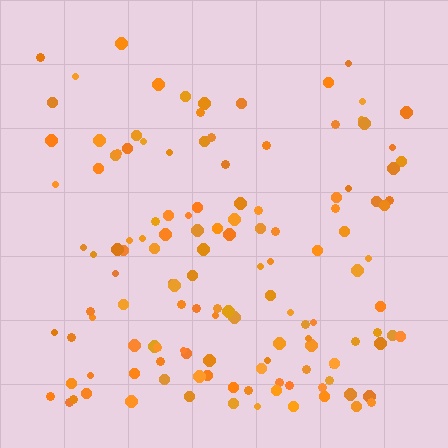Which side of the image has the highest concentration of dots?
The bottom.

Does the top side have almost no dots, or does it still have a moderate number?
Still a moderate number, just noticeably fewer than the bottom.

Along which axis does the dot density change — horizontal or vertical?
Vertical.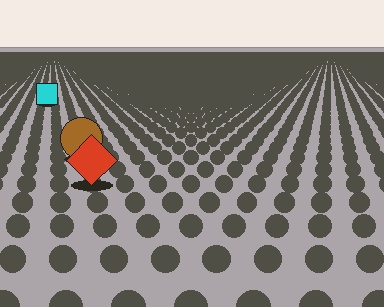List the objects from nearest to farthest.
From nearest to farthest: the red diamond, the brown circle, the cyan square.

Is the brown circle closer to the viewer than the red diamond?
No. The red diamond is closer — you can tell from the texture gradient: the ground texture is coarser near it.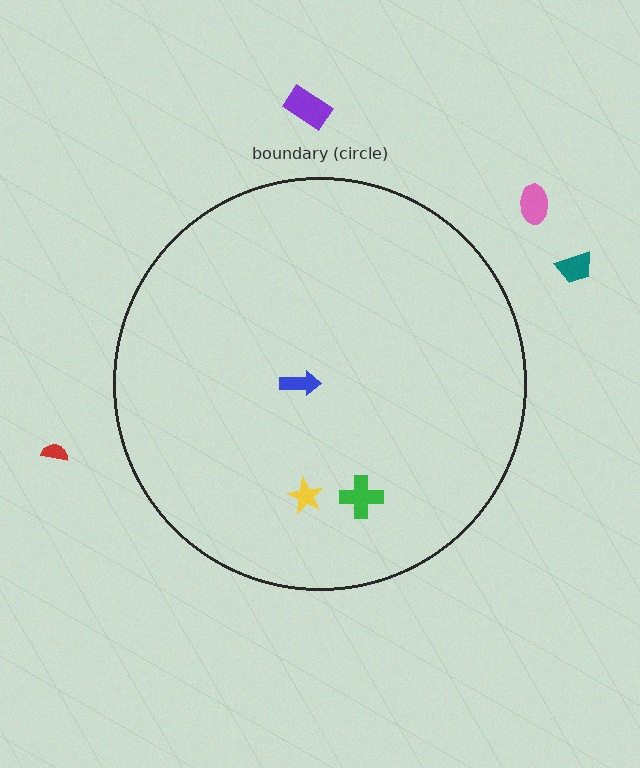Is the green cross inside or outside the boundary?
Inside.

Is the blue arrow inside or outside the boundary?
Inside.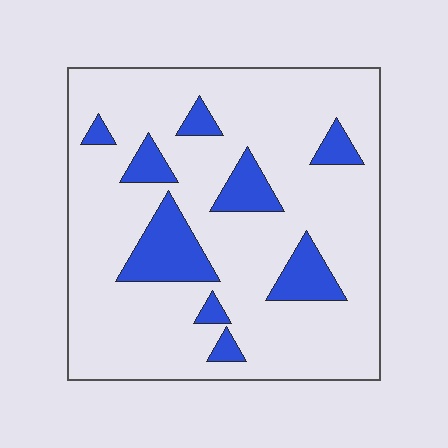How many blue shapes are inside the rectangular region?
9.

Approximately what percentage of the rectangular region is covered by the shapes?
Approximately 15%.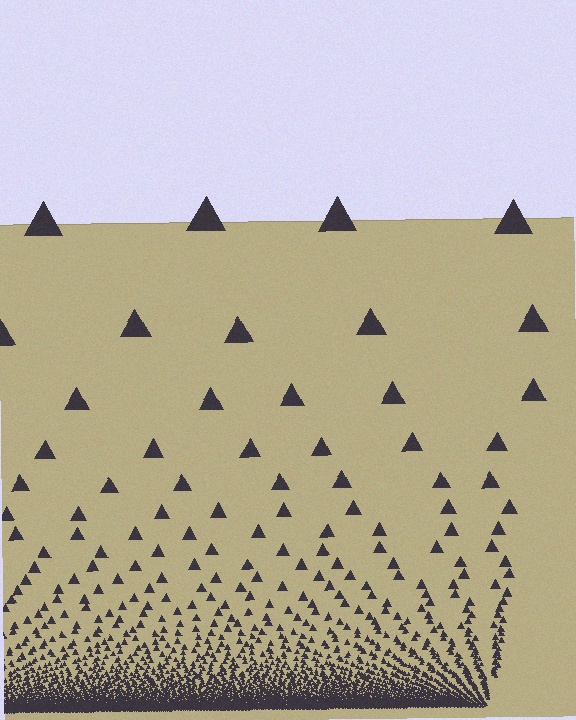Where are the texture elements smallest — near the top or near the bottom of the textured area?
Near the bottom.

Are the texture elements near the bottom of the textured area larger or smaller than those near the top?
Smaller. The gradient is inverted — elements near the bottom are smaller and denser.